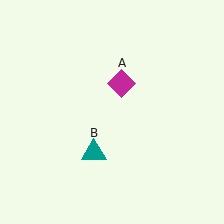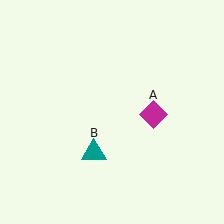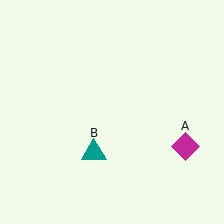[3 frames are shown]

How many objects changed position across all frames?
1 object changed position: magenta diamond (object A).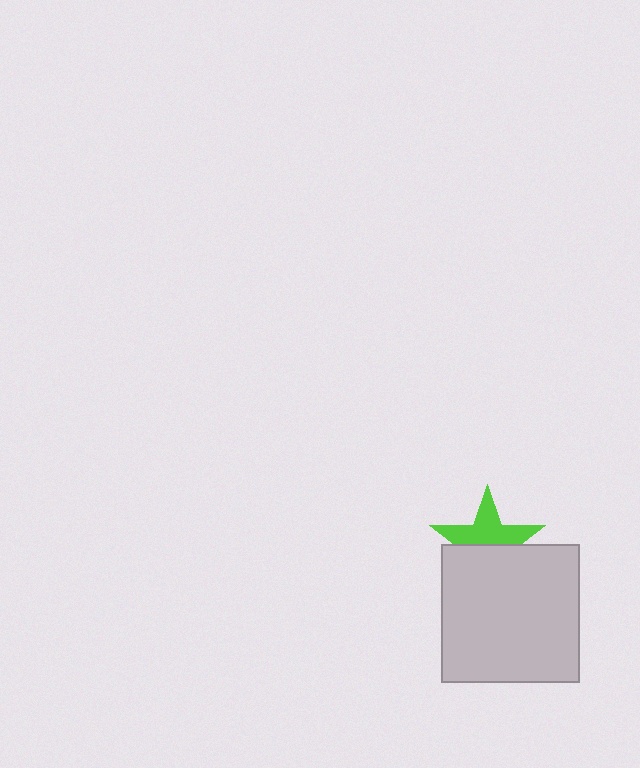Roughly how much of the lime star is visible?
About half of it is visible (roughly 52%).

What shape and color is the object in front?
The object in front is a light gray square.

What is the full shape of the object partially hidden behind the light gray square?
The partially hidden object is a lime star.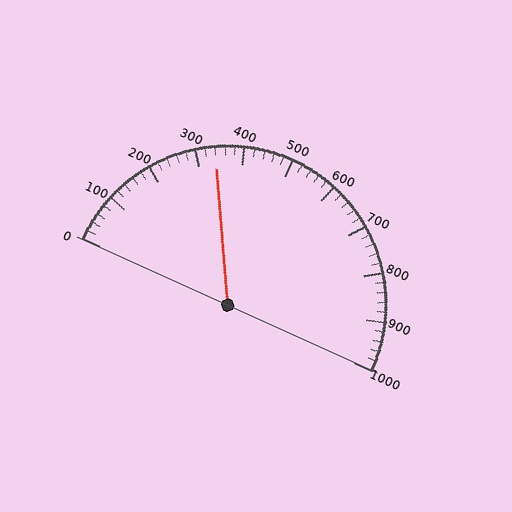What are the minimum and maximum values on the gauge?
The gauge ranges from 0 to 1000.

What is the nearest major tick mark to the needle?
The nearest major tick mark is 300.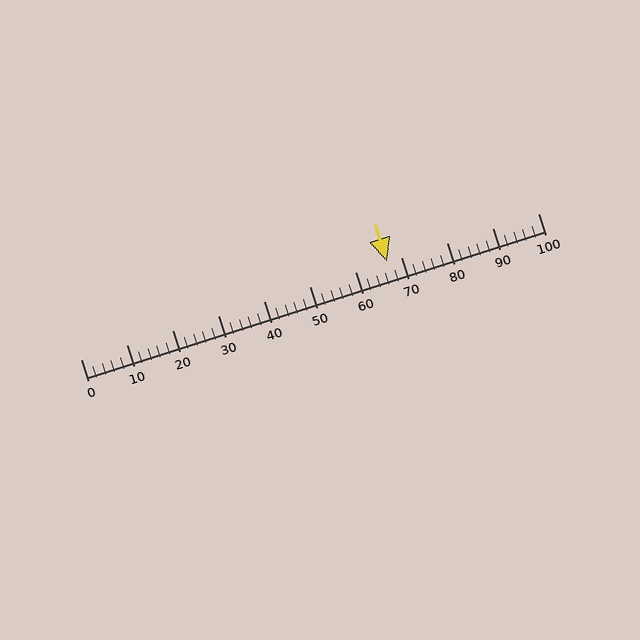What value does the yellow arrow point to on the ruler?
The yellow arrow points to approximately 67.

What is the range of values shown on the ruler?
The ruler shows values from 0 to 100.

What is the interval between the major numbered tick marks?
The major tick marks are spaced 10 units apart.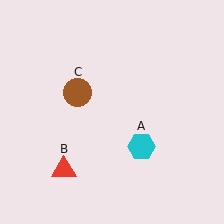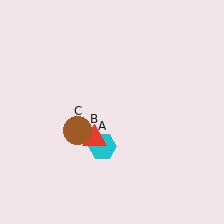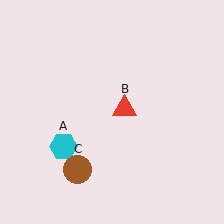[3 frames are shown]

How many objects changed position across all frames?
3 objects changed position: cyan hexagon (object A), red triangle (object B), brown circle (object C).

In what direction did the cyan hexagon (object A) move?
The cyan hexagon (object A) moved left.